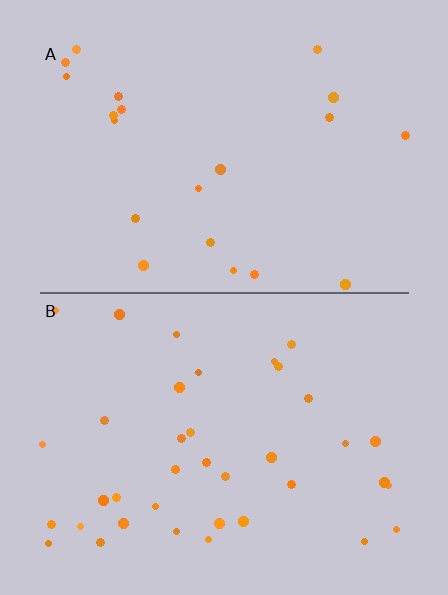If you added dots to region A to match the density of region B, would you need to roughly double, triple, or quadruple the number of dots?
Approximately double.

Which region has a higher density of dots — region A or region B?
B (the bottom).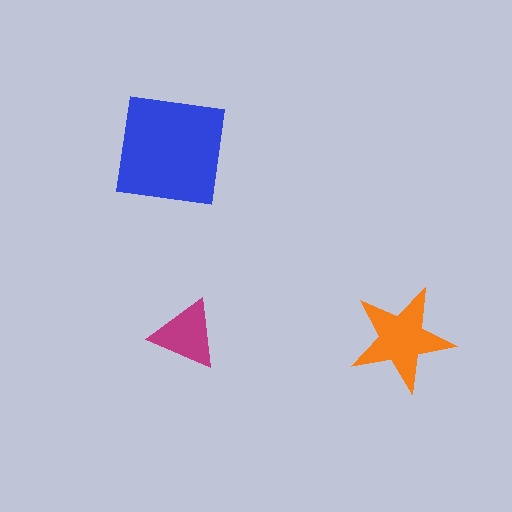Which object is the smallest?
The magenta triangle.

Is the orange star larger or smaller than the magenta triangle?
Larger.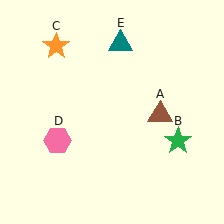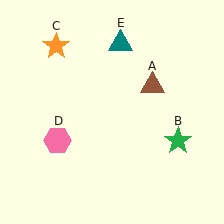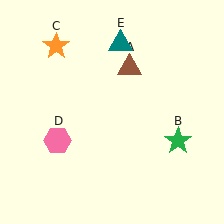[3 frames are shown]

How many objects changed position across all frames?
1 object changed position: brown triangle (object A).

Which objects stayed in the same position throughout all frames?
Green star (object B) and orange star (object C) and pink hexagon (object D) and teal triangle (object E) remained stationary.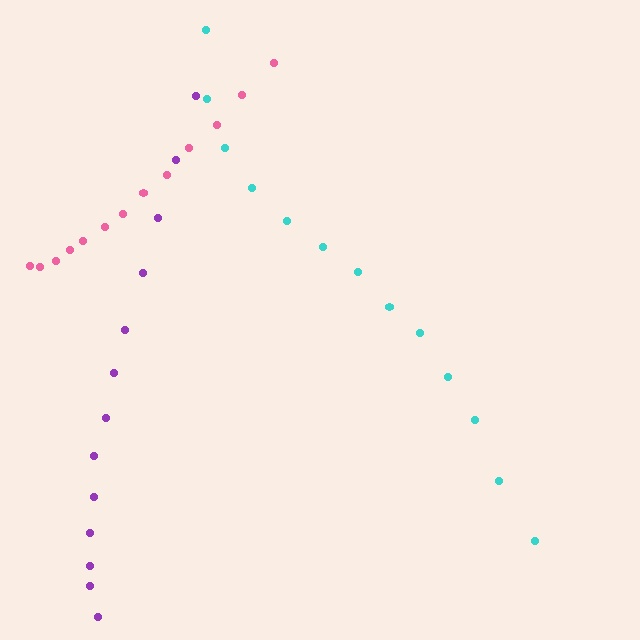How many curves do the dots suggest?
There are 3 distinct paths.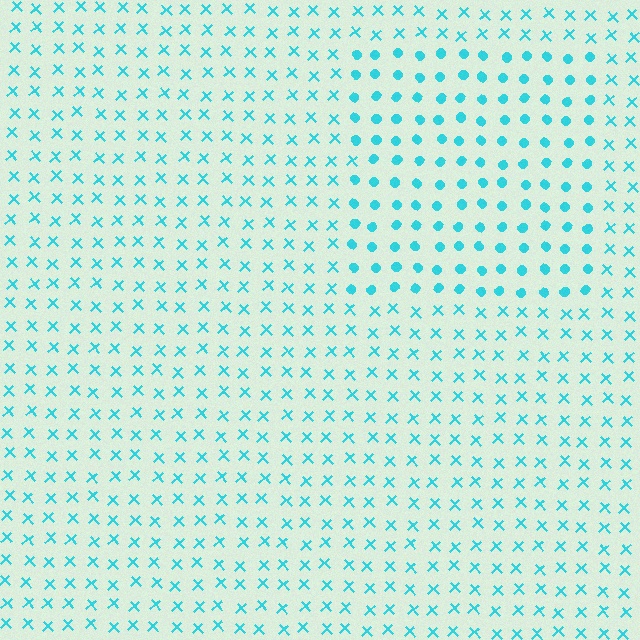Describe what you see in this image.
The image is filled with small cyan elements arranged in a uniform grid. A rectangle-shaped region contains circles, while the surrounding area contains X marks. The boundary is defined purely by the change in element shape.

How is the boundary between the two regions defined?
The boundary is defined by a change in element shape: circles inside vs. X marks outside. All elements share the same color and spacing.